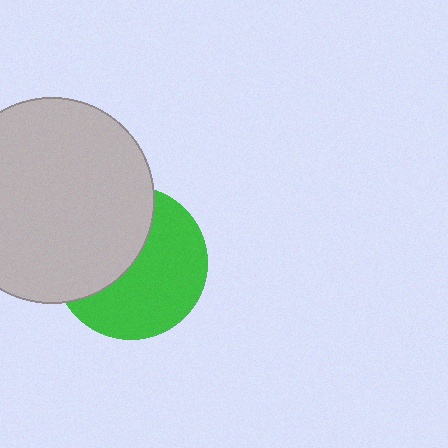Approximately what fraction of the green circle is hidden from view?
Roughly 44% of the green circle is hidden behind the light gray circle.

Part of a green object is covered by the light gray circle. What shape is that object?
It is a circle.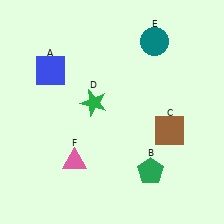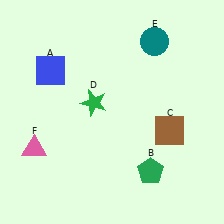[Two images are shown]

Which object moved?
The pink triangle (F) moved left.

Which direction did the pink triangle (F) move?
The pink triangle (F) moved left.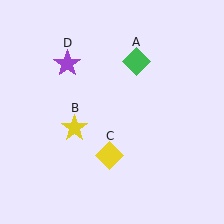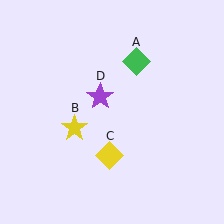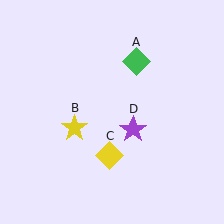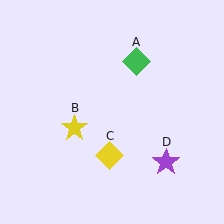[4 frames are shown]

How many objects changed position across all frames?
1 object changed position: purple star (object D).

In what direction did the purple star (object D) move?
The purple star (object D) moved down and to the right.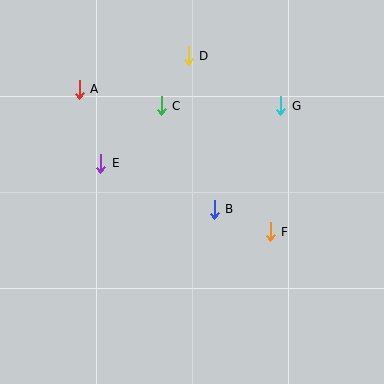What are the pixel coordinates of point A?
Point A is at (79, 89).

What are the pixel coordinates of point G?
Point G is at (281, 106).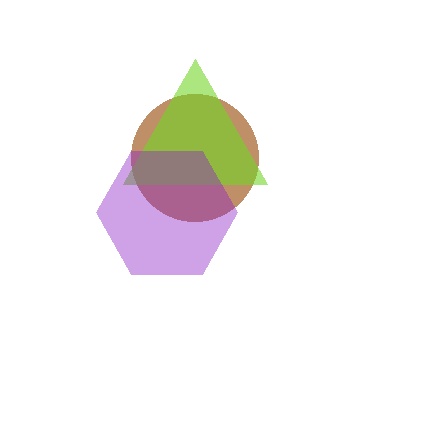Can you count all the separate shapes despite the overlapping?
Yes, there are 3 separate shapes.